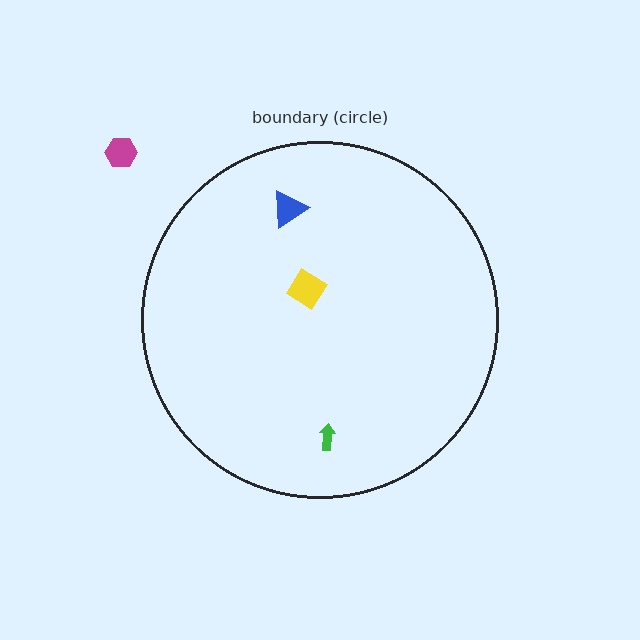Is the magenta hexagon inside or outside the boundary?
Outside.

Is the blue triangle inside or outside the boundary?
Inside.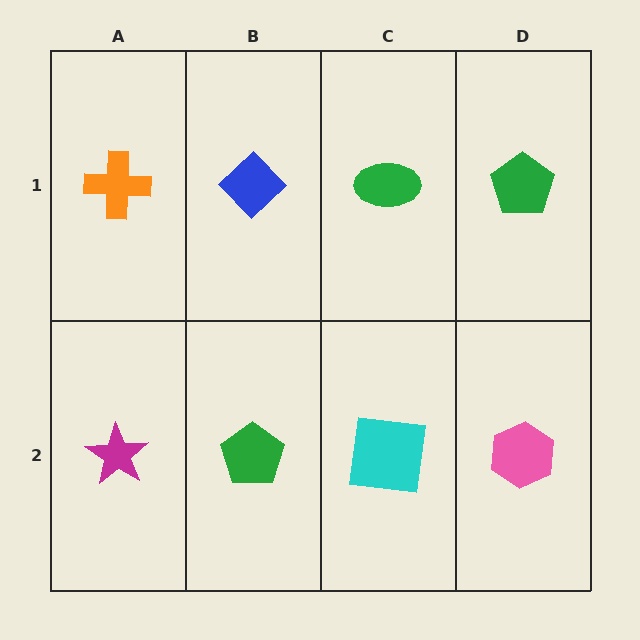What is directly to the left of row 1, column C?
A blue diamond.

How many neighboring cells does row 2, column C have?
3.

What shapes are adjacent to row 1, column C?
A cyan square (row 2, column C), a blue diamond (row 1, column B), a green pentagon (row 1, column D).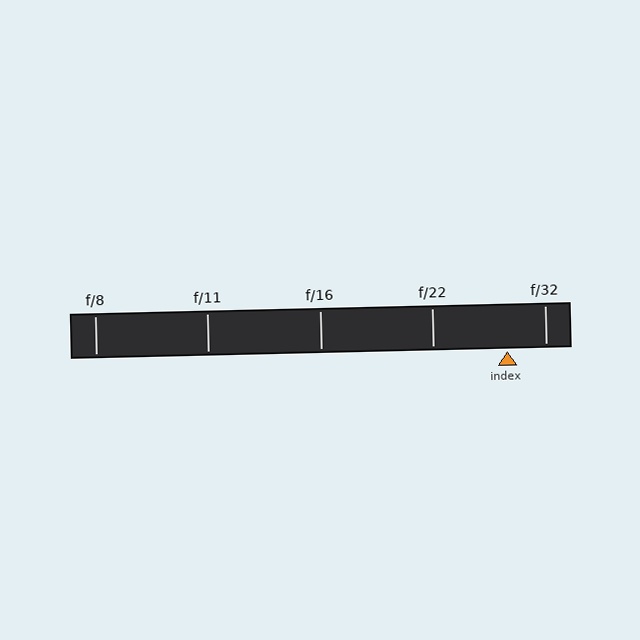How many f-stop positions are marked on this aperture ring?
There are 5 f-stop positions marked.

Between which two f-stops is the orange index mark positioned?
The index mark is between f/22 and f/32.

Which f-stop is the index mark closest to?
The index mark is closest to f/32.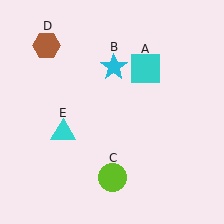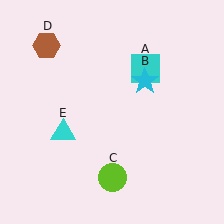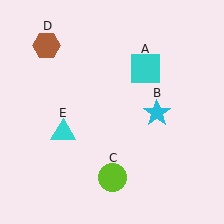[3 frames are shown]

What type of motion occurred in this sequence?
The cyan star (object B) rotated clockwise around the center of the scene.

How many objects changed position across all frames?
1 object changed position: cyan star (object B).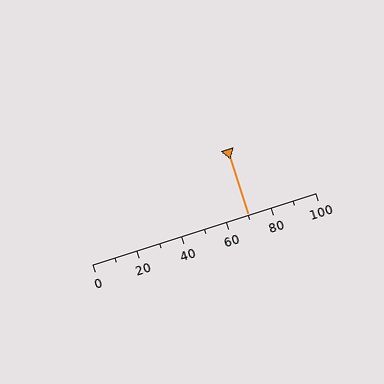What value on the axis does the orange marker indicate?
The marker indicates approximately 70.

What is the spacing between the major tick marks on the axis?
The major ticks are spaced 20 apart.